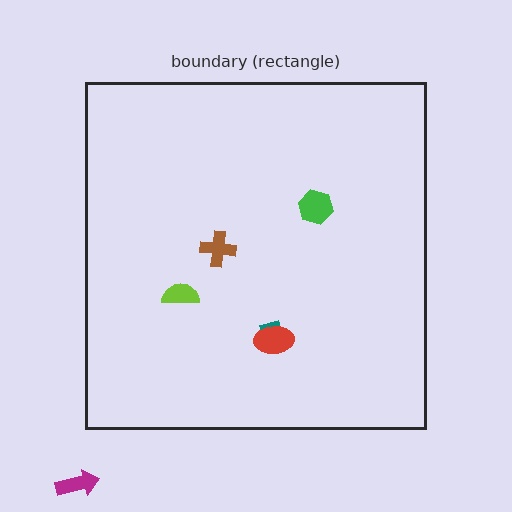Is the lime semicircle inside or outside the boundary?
Inside.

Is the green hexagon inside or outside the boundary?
Inside.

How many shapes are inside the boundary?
5 inside, 1 outside.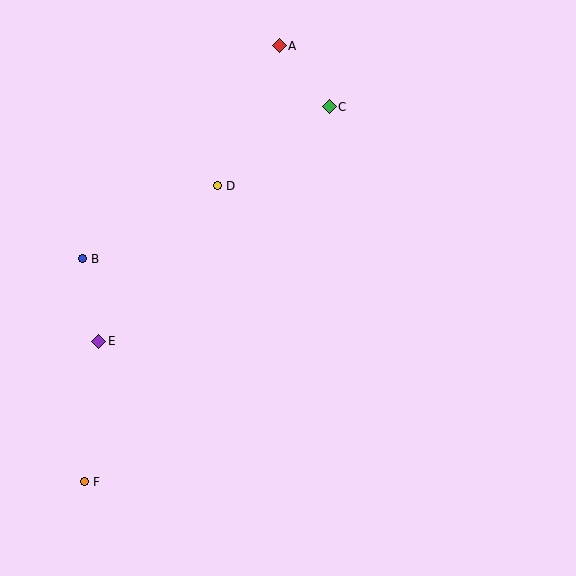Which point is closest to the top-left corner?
Point B is closest to the top-left corner.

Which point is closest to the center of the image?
Point D at (217, 186) is closest to the center.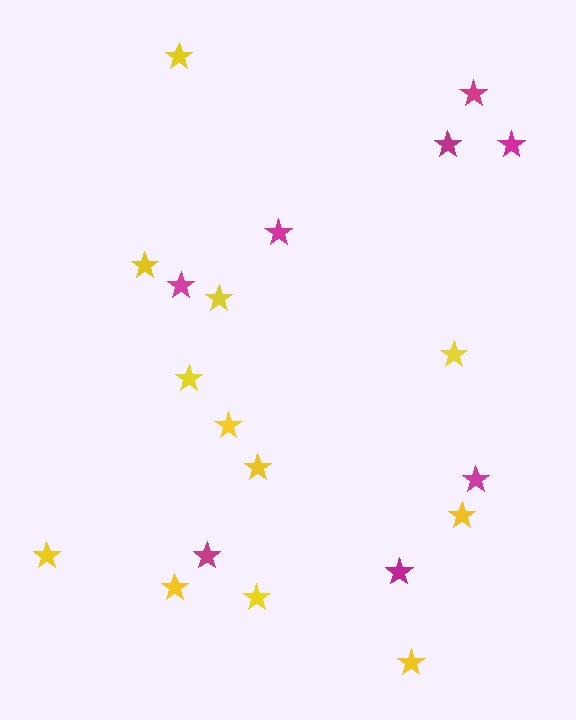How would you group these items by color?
There are 2 groups: one group of yellow stars (12) and one group of magenta stars (8).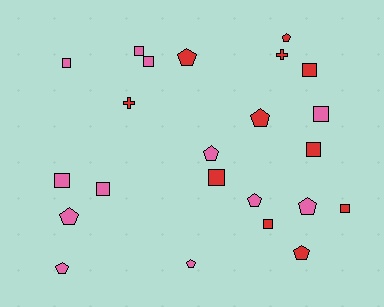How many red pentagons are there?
There are 4 red pentagons.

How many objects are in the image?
There are 23 objects.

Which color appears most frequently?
Pink, with 12 objects.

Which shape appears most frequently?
Square, with 11 objects.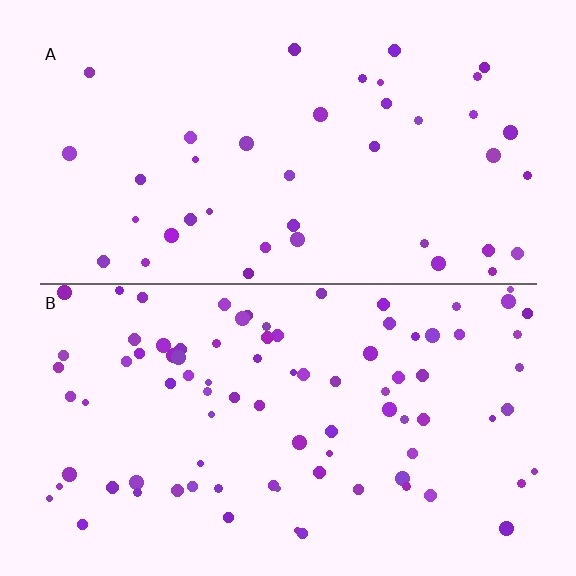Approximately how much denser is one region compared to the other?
Approximately 2.2× — region B over region A.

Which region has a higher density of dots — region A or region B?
B (the bottom).